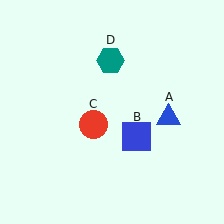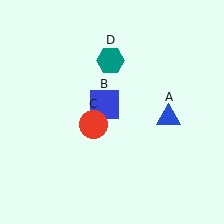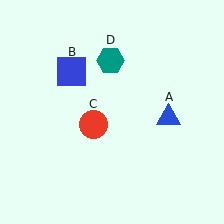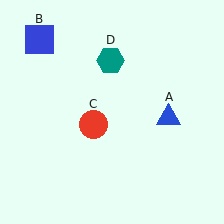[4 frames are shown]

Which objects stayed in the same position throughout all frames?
Blue triangle (object A) and red circle (object C) and teal hexagon (object D) remained stationary.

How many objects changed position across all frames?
1 object changed position: blue square (object B).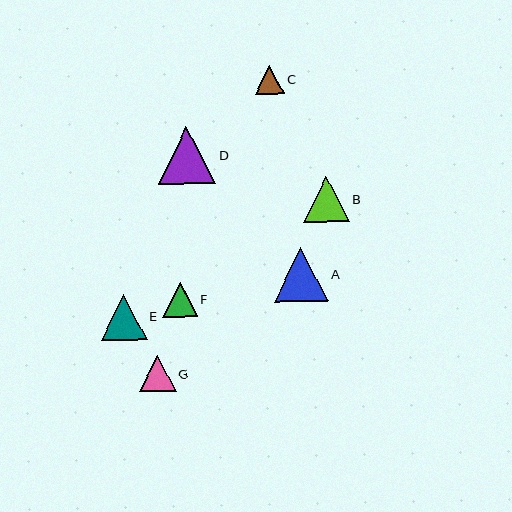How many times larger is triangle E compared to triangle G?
Triangle E is approximately 1.3 times the size of triangle G.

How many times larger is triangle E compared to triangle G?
Triangle E is approximately 1.3 times the size of triangle G.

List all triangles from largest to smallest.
From largest to smallest: D, A, E, B, G, F, C.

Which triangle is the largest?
Triangle D is the largest with a size of approximately 58 pixels.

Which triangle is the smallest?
Triangle C is the smallest with a size of approximately 29 pixels.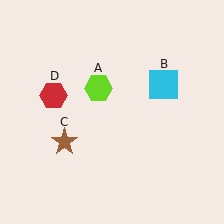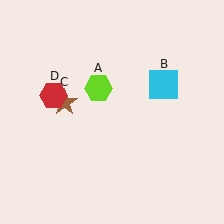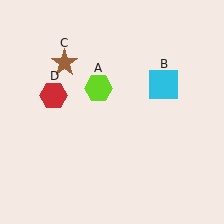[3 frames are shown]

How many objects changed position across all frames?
1 object changed position: brown star (object C).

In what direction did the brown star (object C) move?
The brown star (object C) moved up.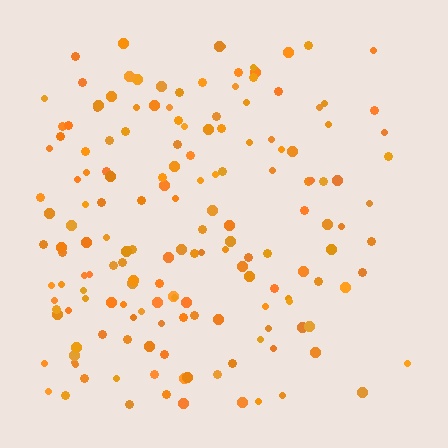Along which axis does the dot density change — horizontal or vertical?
Horizontal.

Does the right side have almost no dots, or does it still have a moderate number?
Still a moderate number, just noticeably fewer than the left.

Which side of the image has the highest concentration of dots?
The left.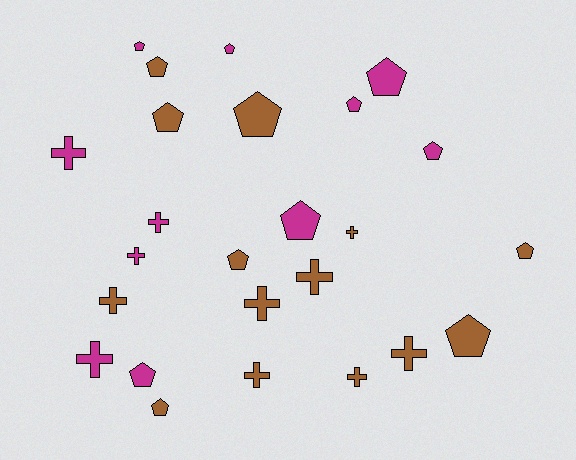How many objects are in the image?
There are 25 objects.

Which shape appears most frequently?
Pentagon, with 14 objects.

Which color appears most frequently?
Brown, with 14 objects.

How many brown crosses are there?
There are 7 brown crosses.